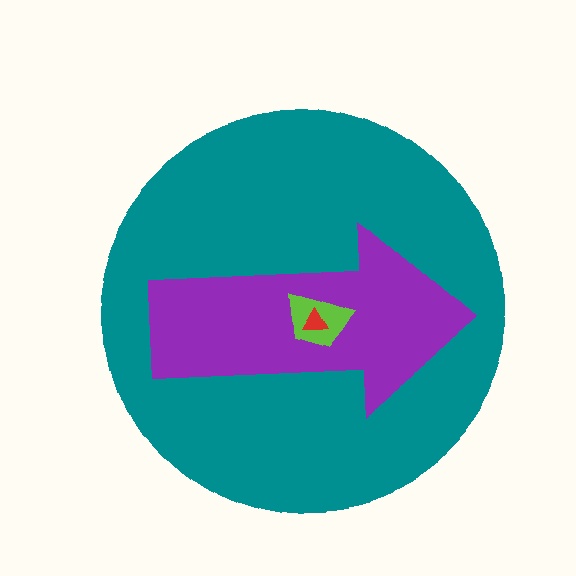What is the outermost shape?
The teal circle.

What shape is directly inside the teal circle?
The purple arrow.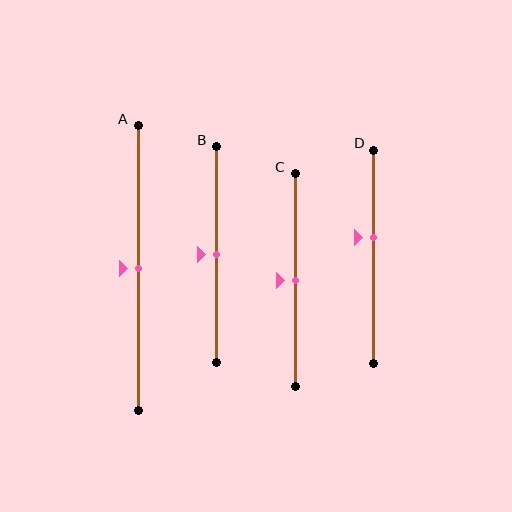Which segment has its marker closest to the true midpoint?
Segment A has its marker closest to the true midpoint.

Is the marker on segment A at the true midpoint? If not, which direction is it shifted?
Yes, the marker on segment A is at the true midpoint.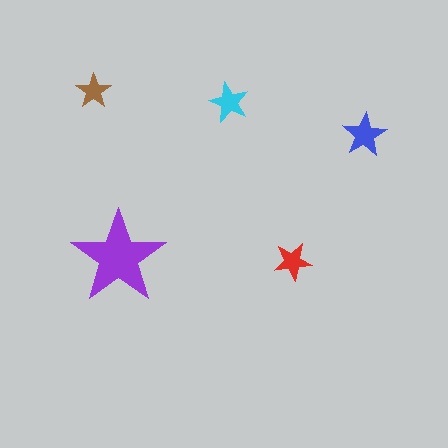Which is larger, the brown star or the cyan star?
The cyan one.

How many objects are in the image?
There are 5 objects in the image.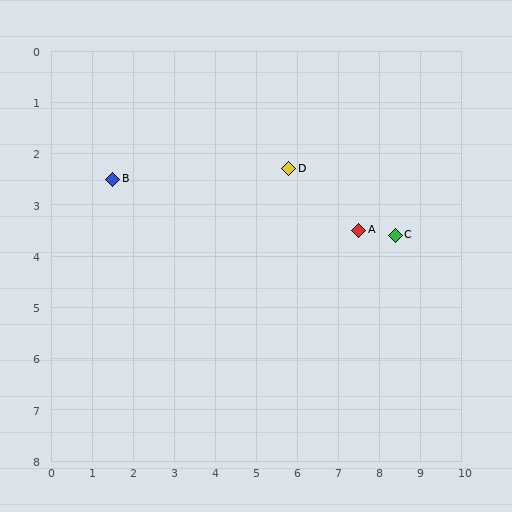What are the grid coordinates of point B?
Point B is at approximately (1.5, 2.5).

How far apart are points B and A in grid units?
Points B and A are about 6.1 grid units apart.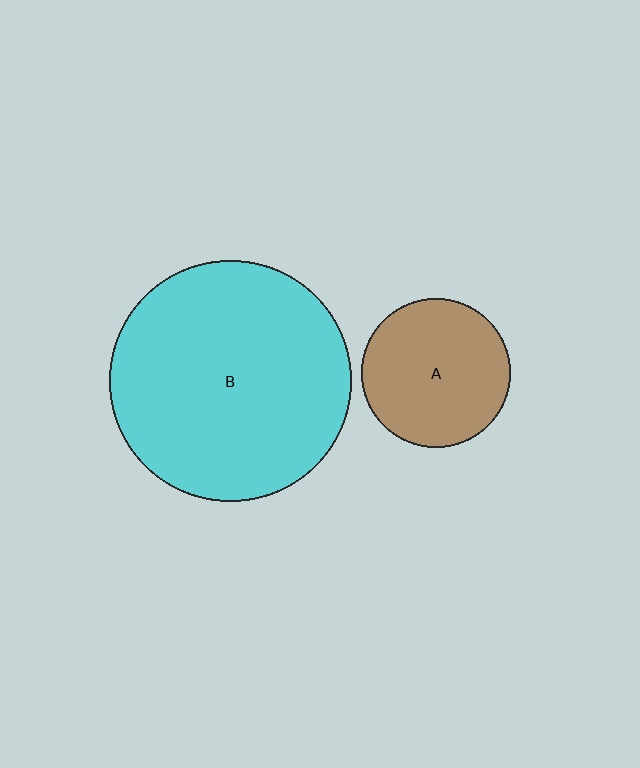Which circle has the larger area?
Circle B (cyan).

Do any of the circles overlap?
No, none of the circles overlap.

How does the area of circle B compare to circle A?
Approximately 2.6 times.